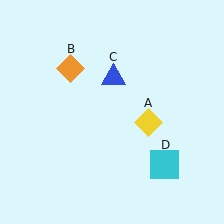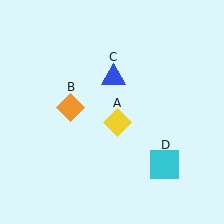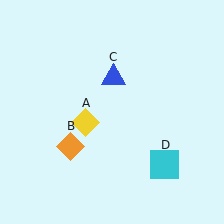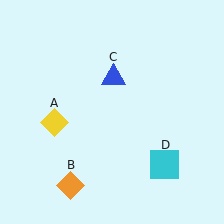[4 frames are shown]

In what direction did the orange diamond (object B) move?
The orange diamond (object B) moved down.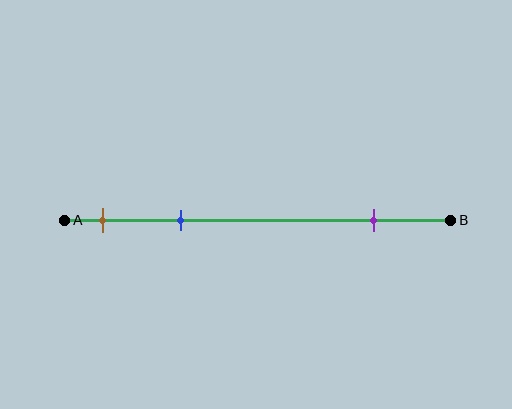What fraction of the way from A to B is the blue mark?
The blue mark is approximately 30% (0.3) of the way from A to B.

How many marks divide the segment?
There are 3 marks dividing the segment.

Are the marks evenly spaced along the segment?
No, the marks are not evenly spaced.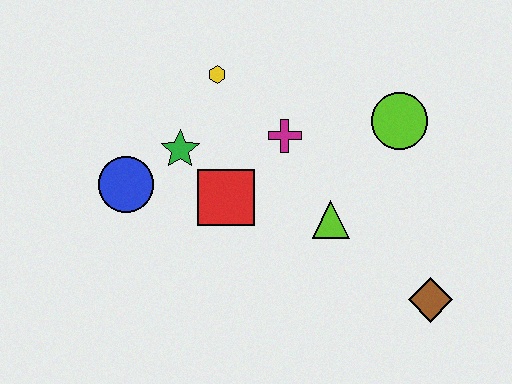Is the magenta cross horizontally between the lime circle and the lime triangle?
No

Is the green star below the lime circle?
Yes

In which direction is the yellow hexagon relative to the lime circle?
The yellow hexagon is to the left of the lime circle.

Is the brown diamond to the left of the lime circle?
No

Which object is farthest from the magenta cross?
The brown diamond is farthest from the magenta cross.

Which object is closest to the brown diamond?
The lime triangle is closest to the brown diamond.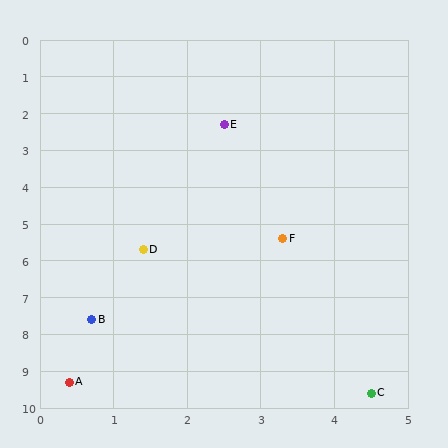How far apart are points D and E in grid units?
Points D and E are about 3.6 grid units apart.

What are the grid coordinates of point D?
Point D is at approximately (1.4, 5.7).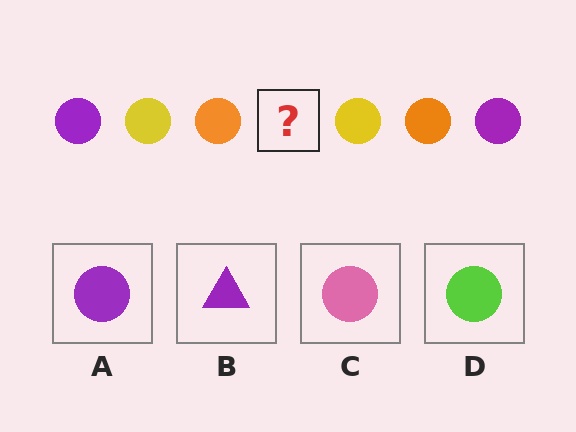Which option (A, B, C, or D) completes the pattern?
A.